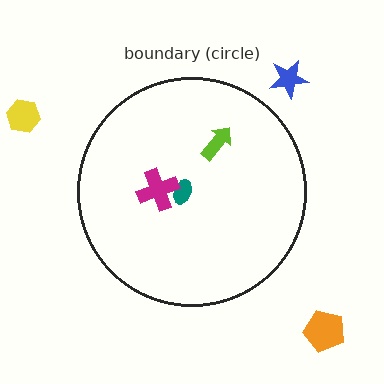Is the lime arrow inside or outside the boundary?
Inside.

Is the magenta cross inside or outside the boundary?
Inside.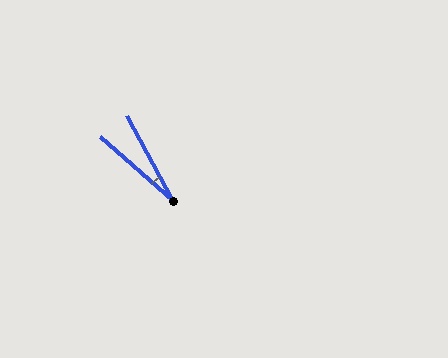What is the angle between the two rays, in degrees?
Approximately 20 degrees.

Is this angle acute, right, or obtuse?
It is acute.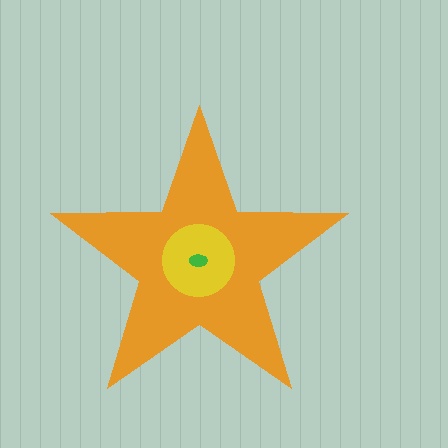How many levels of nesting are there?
3.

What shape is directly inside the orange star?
The yellow circle.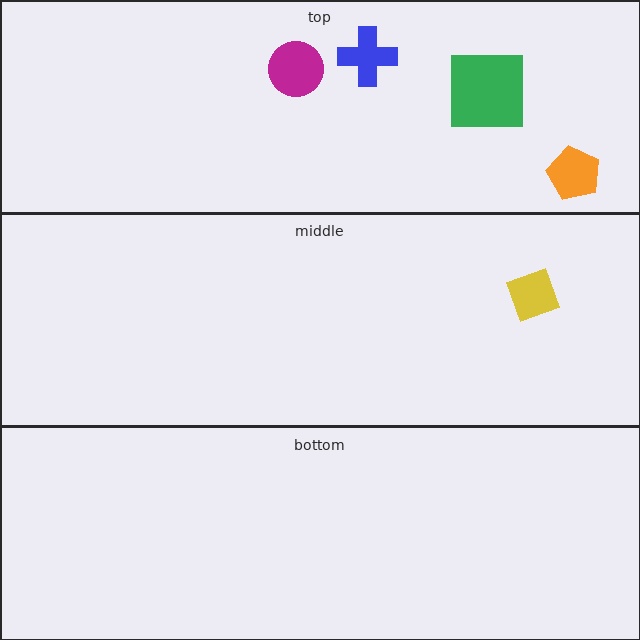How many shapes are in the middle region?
1.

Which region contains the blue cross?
The top region.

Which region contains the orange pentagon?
The top region.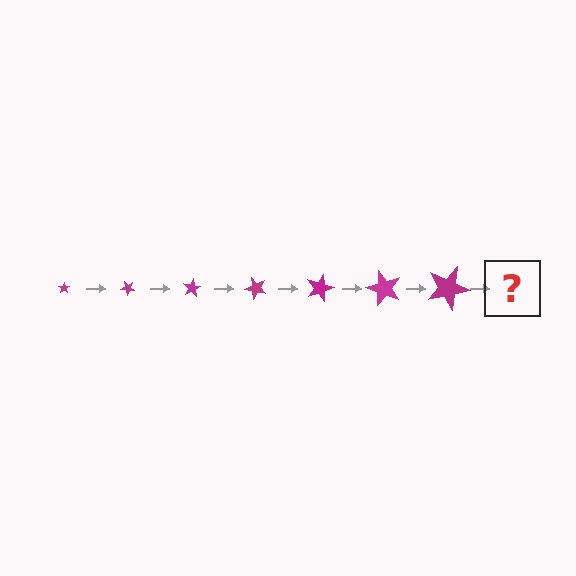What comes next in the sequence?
The next element should be a star, larger than the previous one and rotated 280 degrees from the start.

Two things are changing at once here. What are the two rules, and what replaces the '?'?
The two rules are that the star grows larger each step and it rotates 40 degrees each step. The '?' should be a star, larger than the previous one and rotated 280 degrees from the start.